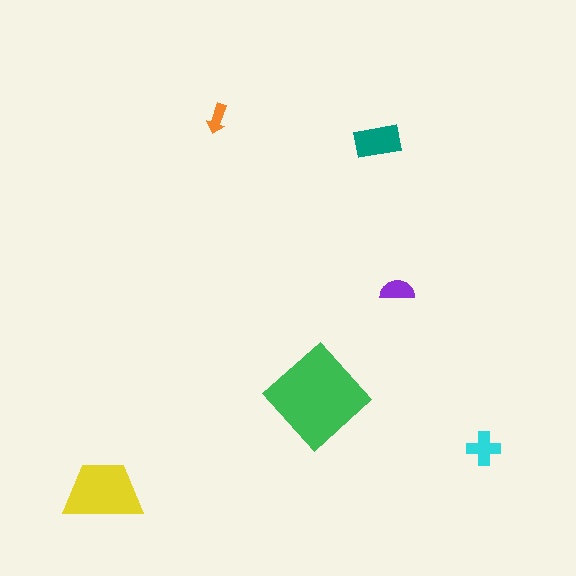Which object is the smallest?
The orange arrow.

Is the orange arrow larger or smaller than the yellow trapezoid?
Smaller.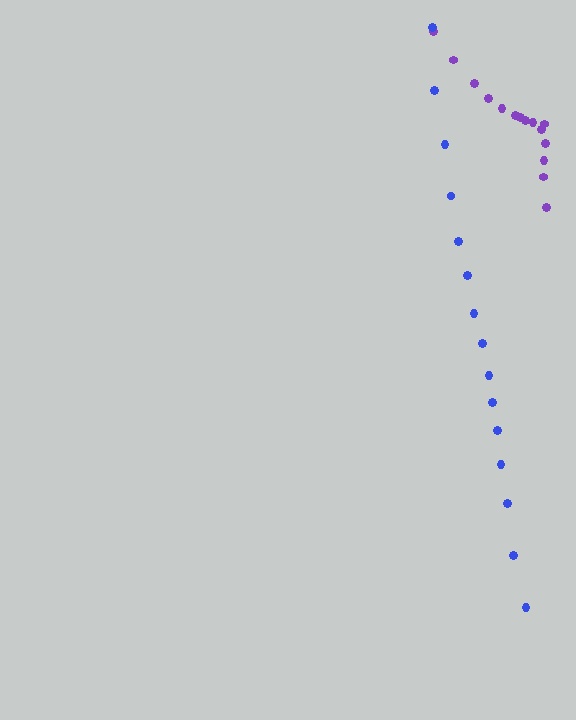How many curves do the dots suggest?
There are 2 distinct paths.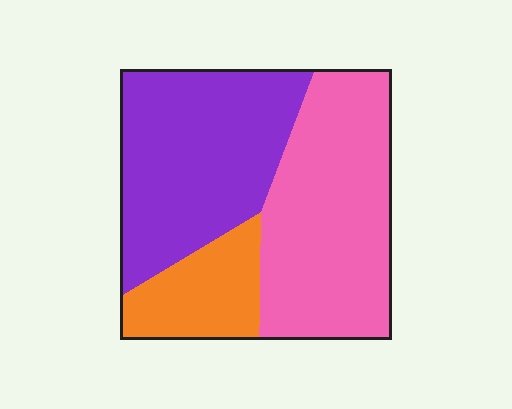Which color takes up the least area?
Orange, at roughly 15%.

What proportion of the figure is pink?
Pink covers roughly 45% of the figure.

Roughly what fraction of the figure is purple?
Purple takes up between a quarter and a half of the figure.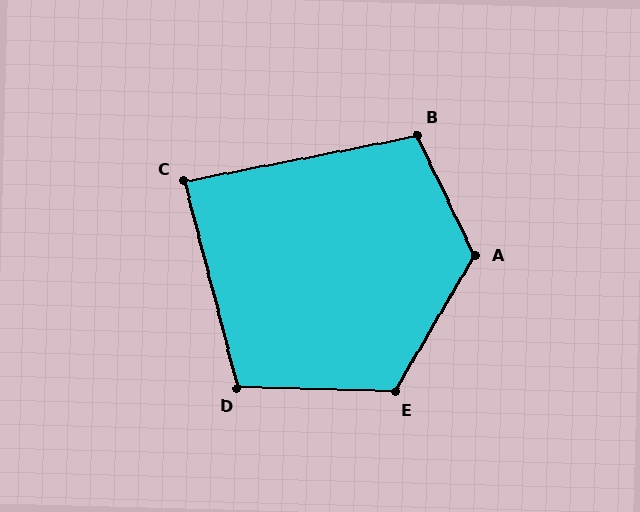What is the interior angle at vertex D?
Approximately 106 degrees (obtuse).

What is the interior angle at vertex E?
Approximately 119 degrees (obtuse).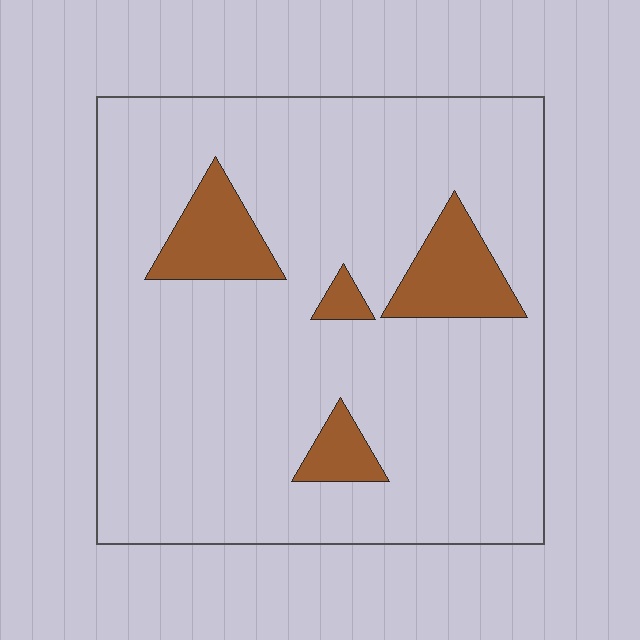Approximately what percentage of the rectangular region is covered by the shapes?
Approximately 10%.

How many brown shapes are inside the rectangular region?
4.